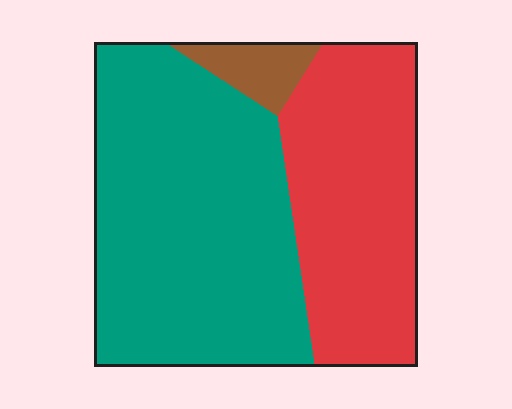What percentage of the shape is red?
Red takes up about three eighths (3/8) of the shape.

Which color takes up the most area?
Teal, at roughly 55%.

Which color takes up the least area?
Brown, at roughly 5%.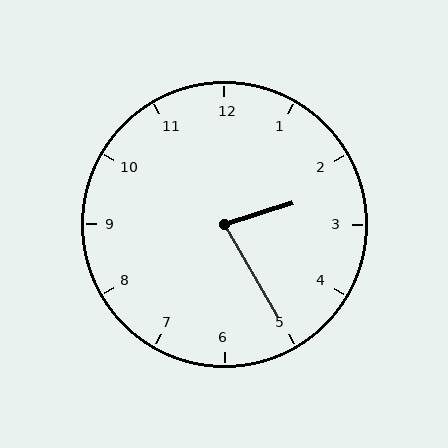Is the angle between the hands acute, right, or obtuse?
It is acute.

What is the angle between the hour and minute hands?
Approximately 78 degrees.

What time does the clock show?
2:25.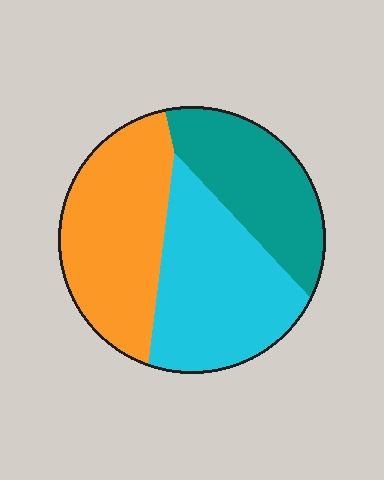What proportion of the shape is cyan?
Cyan takes up about three eighths (3/8) of the shape.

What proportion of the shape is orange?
Orange covers about 35% of the shape.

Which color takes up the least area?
Teal, at roughly 25%.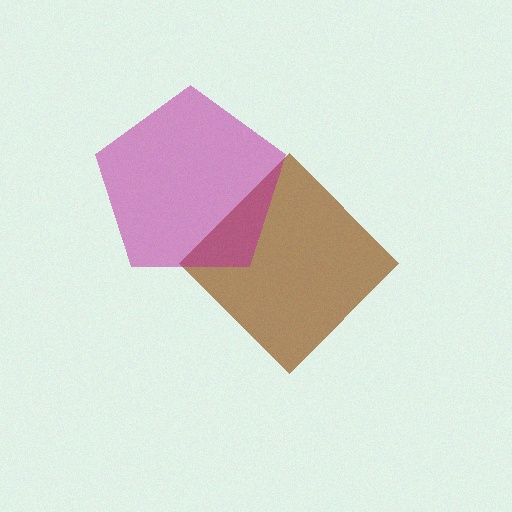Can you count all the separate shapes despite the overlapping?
Yes, there are 2 separate shapes.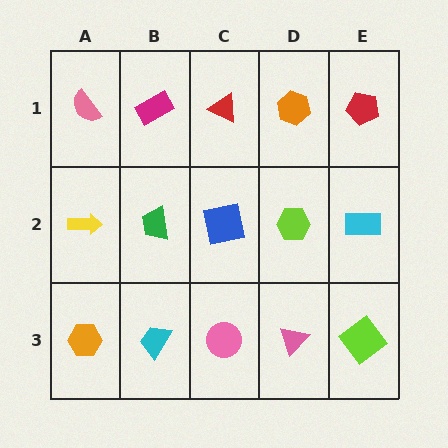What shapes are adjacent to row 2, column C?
A red triangle (row 1, column C), a pink circle (row 3, column C), a green trapezoid (row 2, column B), a lime hexagon (row 2, column D).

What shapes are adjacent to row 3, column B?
A green trapezoid (row 2, column B), an orange hexagon (row 3, column A), a pink circle (row 3, column C).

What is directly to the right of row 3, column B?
A pink circle.